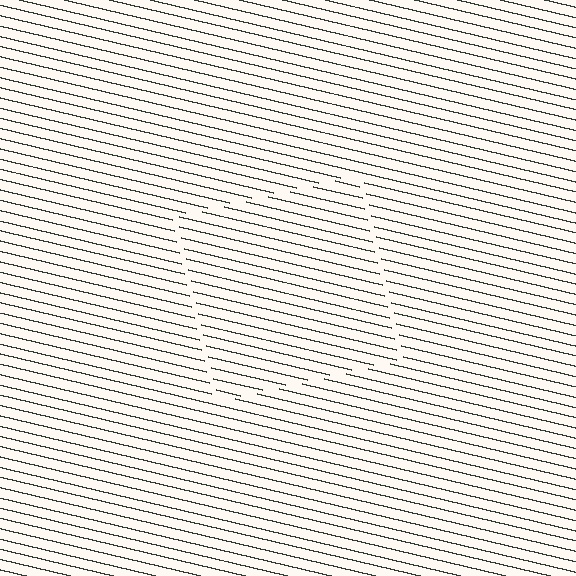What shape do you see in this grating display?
An illusory square. The interior of the shape contains the same grating, shifted by half a period — the contour is defined by the phase discontinuity where line-ends from the inner and outer gratings abut.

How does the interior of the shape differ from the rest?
The interior of the shape contains the same grating, shifted by half a period — the contour is defined by the phase discontinuity where line-ends from the inner and outer gratings abut.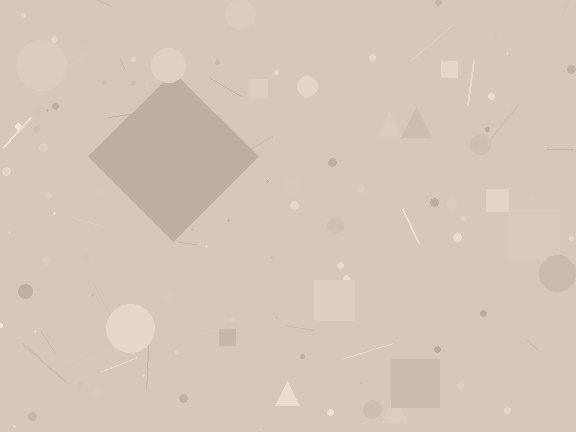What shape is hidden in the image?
A diamond is hidden in the image.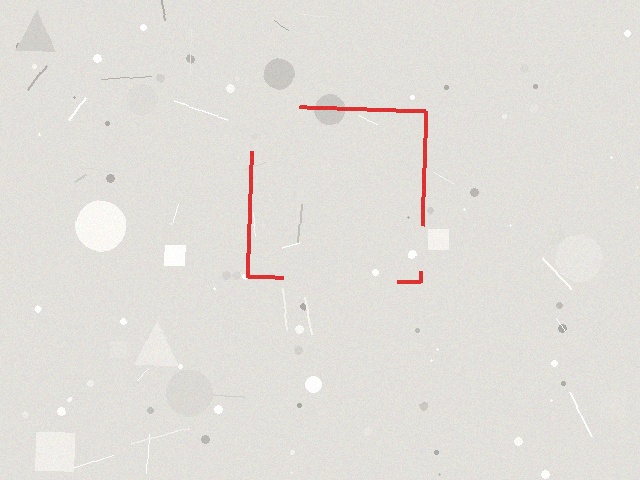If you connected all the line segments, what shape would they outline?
They would outline a square.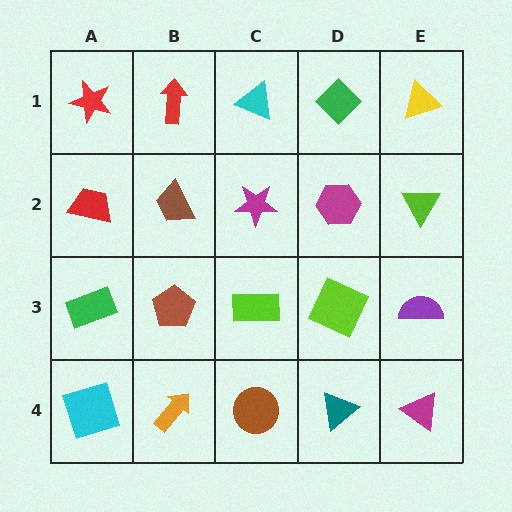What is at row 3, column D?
A lime square.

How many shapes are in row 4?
5 shapes.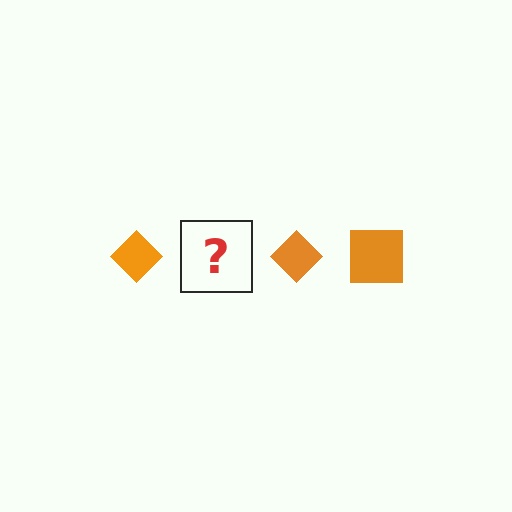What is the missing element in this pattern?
The missing element is an orange square.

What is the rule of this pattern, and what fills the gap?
The rule is that the pattern cycles through diamond, square shapes in orange. The gap should be filled with an orange square.